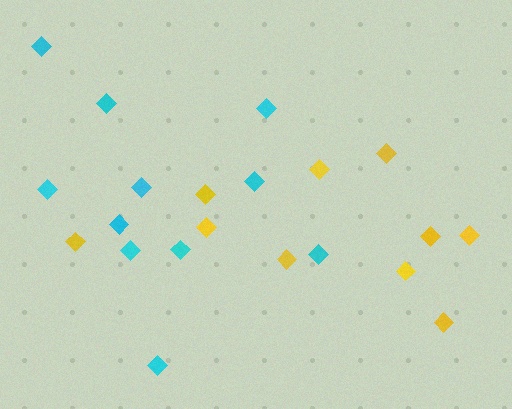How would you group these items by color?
There are 2 groups: one group of cyan diamonds (11) and one group of yellow diamonds (10).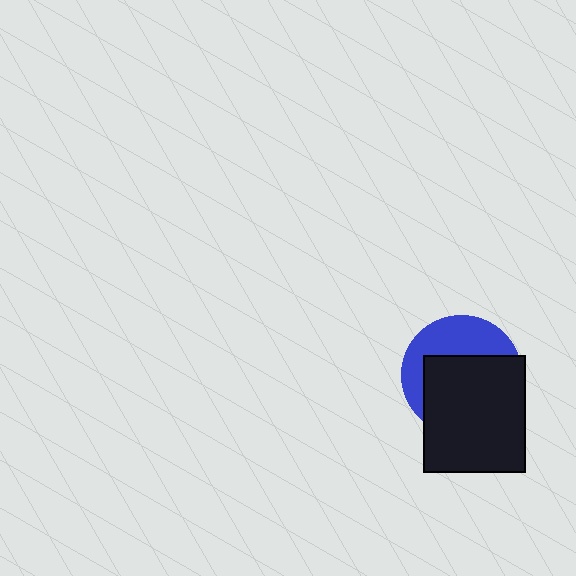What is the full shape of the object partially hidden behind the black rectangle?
The partially hidden object is a blue circle.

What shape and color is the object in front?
The object in front is a black rectangle.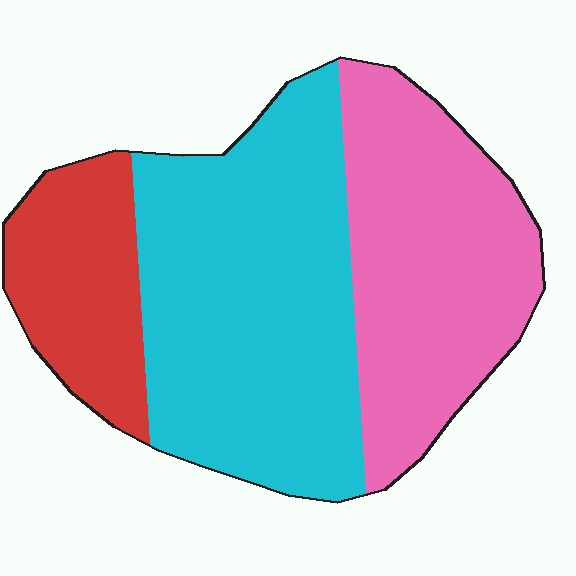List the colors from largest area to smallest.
From largest to smallest: cyan, pink, red.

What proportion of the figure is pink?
Pink covers roughly 35% of the figure.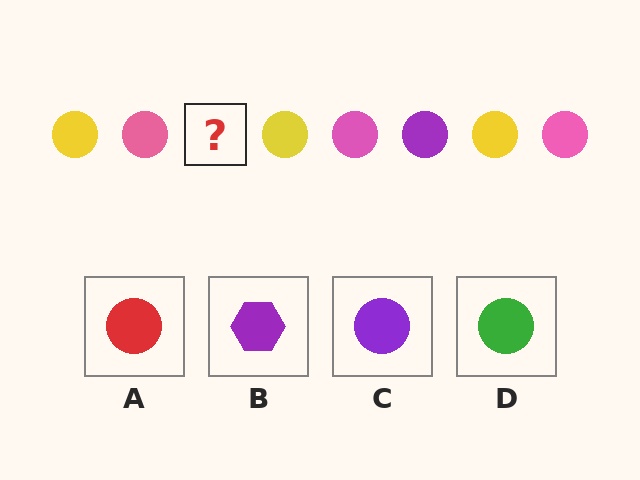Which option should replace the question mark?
Option C.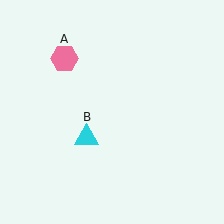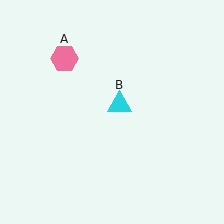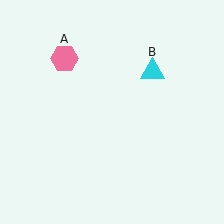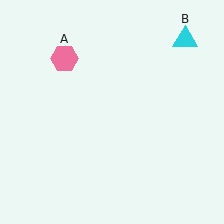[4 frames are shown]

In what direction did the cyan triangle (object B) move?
The cyan triangle (object B) moved up and to the right.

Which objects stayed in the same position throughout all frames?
Pink hexagon (object A) remained stationary.